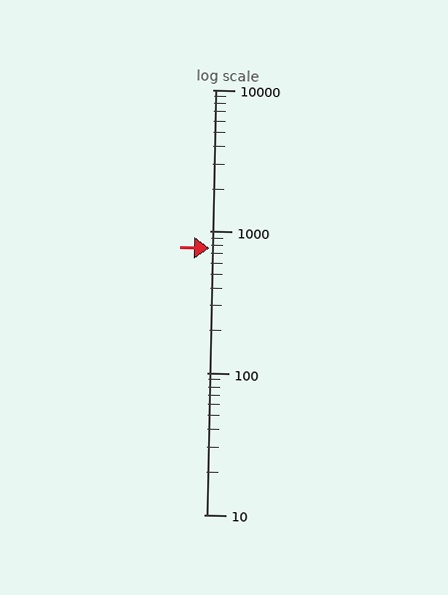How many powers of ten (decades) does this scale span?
The scale spans 3 decades, from 10 to 10000.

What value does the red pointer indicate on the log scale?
The pointer indicates approximately 760.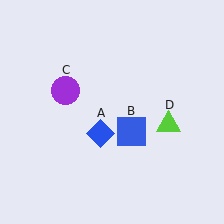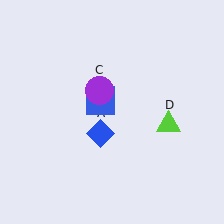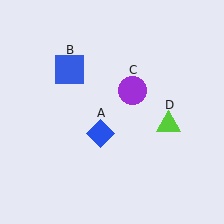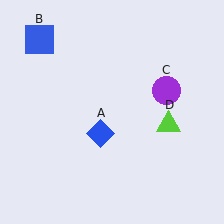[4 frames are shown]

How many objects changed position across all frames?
2 objects changed position: blue square (object B), purple circle (object C).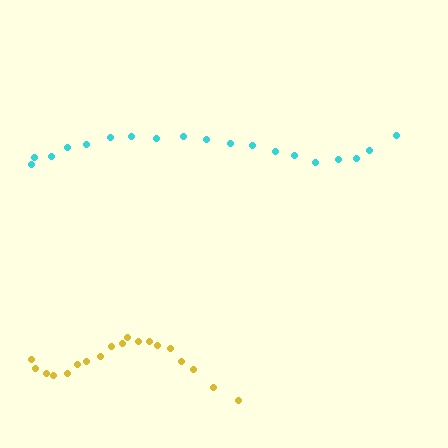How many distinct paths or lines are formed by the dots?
There are 2 distinct paths.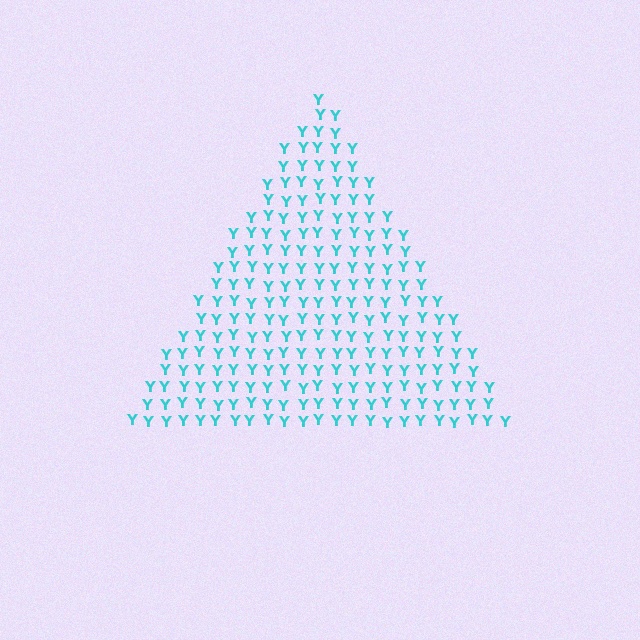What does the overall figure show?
The overall figure shows a triangle.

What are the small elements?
The small elements are letter Y's.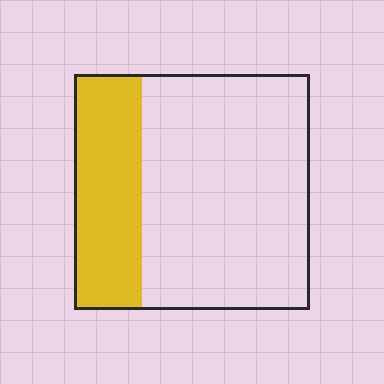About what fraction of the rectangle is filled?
About one quarter (1/4).